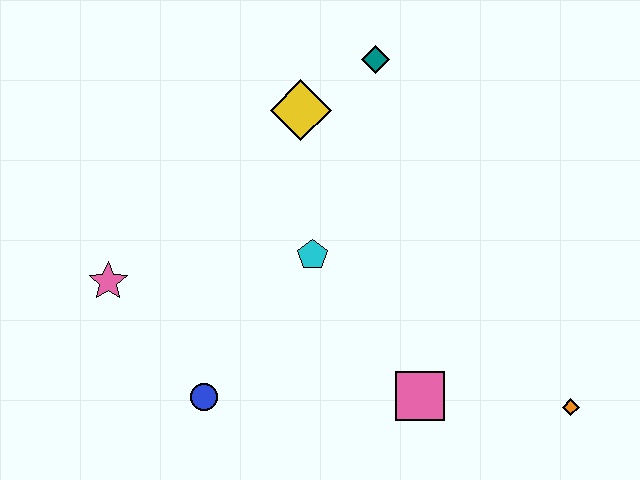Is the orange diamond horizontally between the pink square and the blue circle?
No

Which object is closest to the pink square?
The orange diamond is closest to the pink square.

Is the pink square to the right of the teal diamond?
Yes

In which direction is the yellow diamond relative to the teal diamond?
The yellow diamond is to the left of the teal diamond.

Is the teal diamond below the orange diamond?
No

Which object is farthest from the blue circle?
The teal diamond is farthest from the blue circle.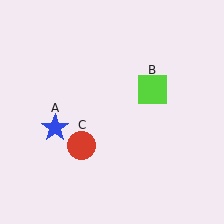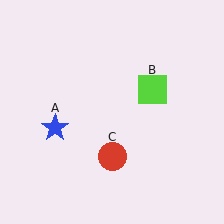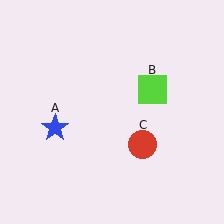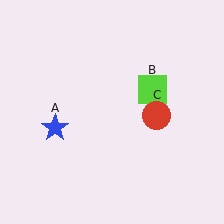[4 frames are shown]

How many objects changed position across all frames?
1 object changed position: red circle (object C).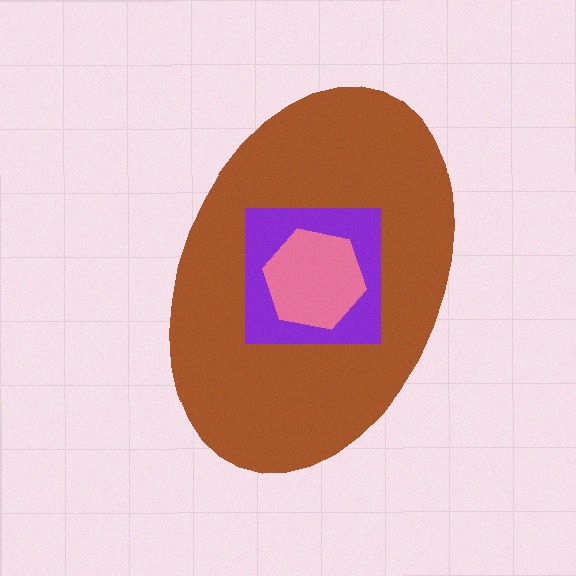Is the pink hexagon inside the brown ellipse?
Yes.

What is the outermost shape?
The brown ellipse.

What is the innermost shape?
The pink hexagon.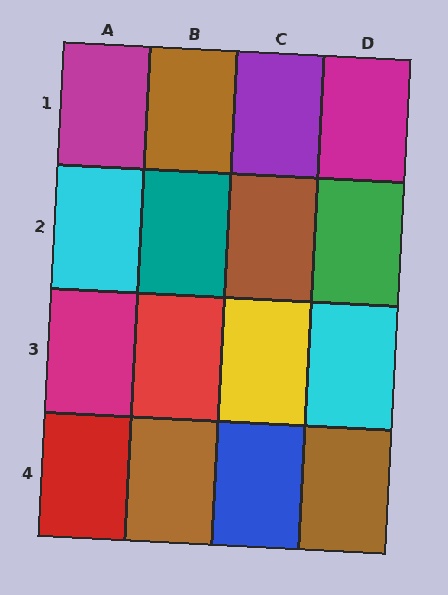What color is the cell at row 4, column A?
Red.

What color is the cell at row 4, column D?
Brown.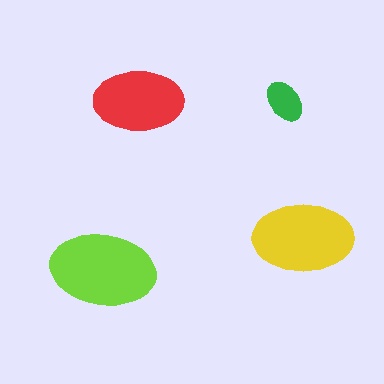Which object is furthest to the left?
The lime ellipse is leftmost.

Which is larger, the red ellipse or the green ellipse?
The red one.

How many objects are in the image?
There are 4 objects in the image.